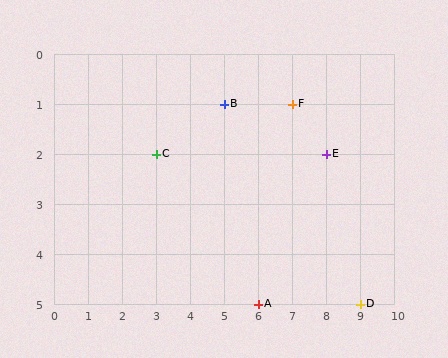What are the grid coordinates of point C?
Point C is at grid coordinates (3, 2).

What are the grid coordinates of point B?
Point B is at grid coordinates (5, 1).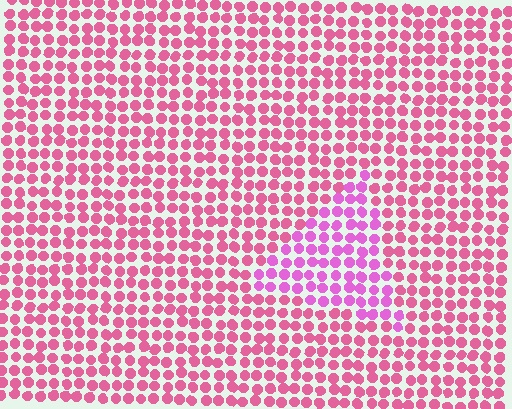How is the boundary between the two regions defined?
The boundary is defined purely by a slight shift in hue (about 28 degrees). Spacing, size, and orientation are identical on both sides.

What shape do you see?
I see a triangle.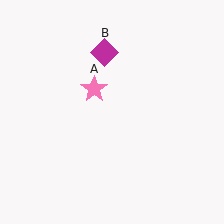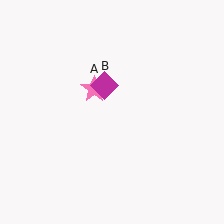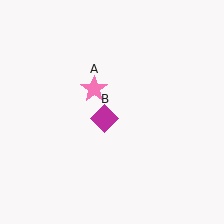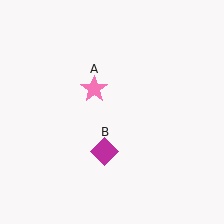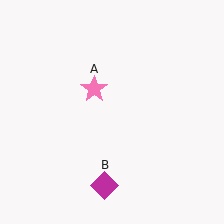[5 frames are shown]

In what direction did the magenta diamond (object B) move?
The magenta diamond (object B) moved down.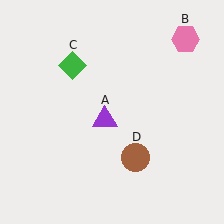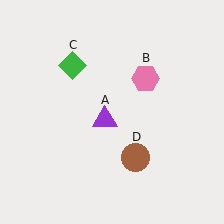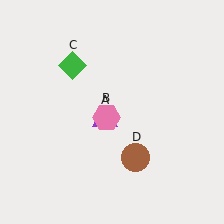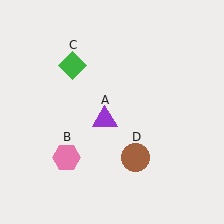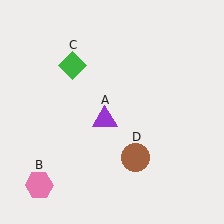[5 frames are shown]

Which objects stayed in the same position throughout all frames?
Purple triangle (object A) and green diamond (object C) and brown circle (object D) remained stationary.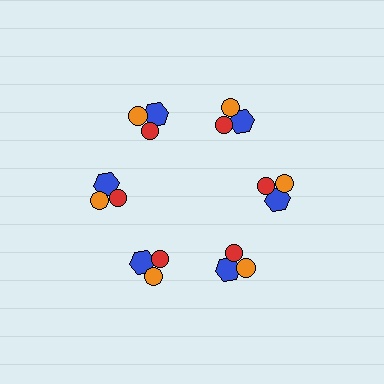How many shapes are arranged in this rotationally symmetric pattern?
There are 18 shapes, arranged in 6 groups of 3.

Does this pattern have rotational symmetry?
Yes, this pattern has 6-fold rotational symmetry. It looks the same after rotating 60 degrees around the center.